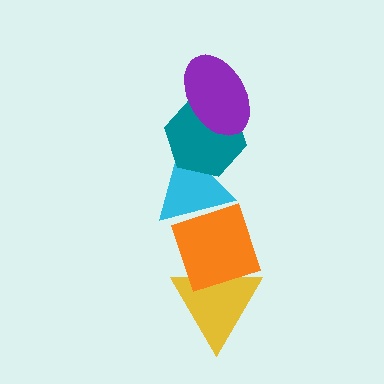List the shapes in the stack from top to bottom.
From top to bottom: the purple ellipse, the teal hexagon, the cyan triangle, the orange diamond, the yellow triangle.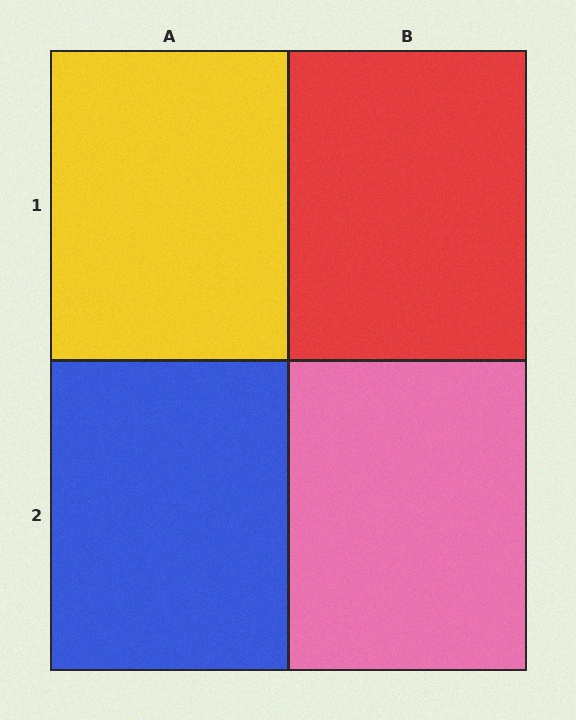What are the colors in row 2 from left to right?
Blue, pink.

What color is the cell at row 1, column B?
Red.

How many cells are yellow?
1 cell is yellow.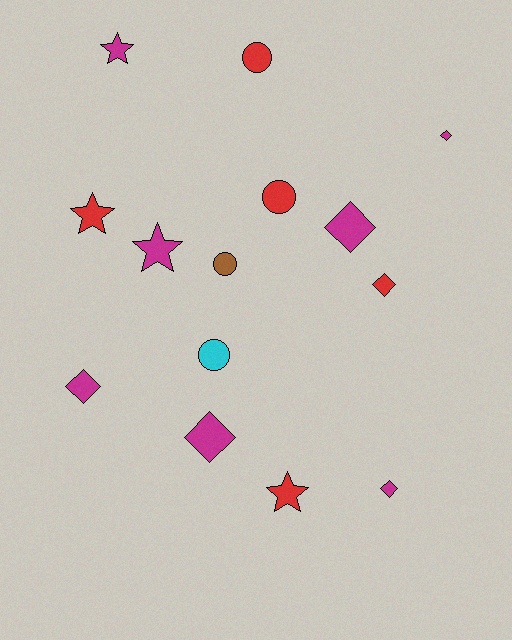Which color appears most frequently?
Magenta, with 7 objects.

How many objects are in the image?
There are 14 objects.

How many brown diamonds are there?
There are no brown diamonds.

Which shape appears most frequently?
Diamond, with 6 objects.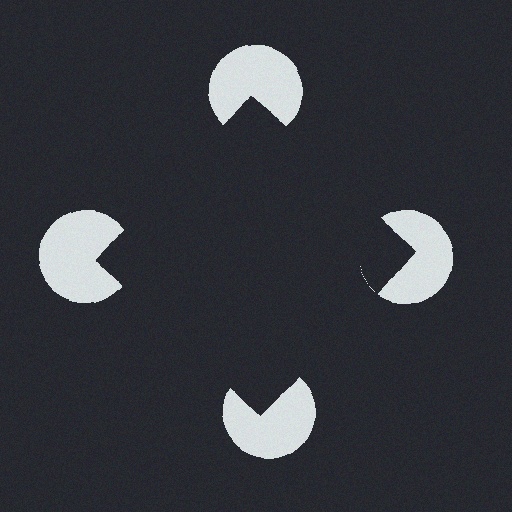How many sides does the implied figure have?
4 sides.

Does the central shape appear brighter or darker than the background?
It typically appears slightly darker than the background, even though no actual brightness change is drawn.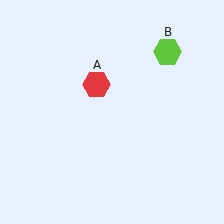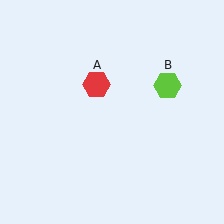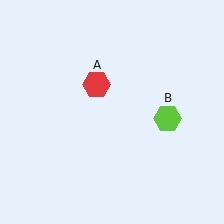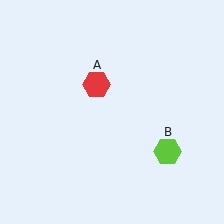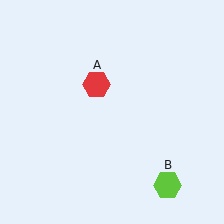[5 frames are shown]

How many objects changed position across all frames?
1 object changed position: lime hexagon (object B).